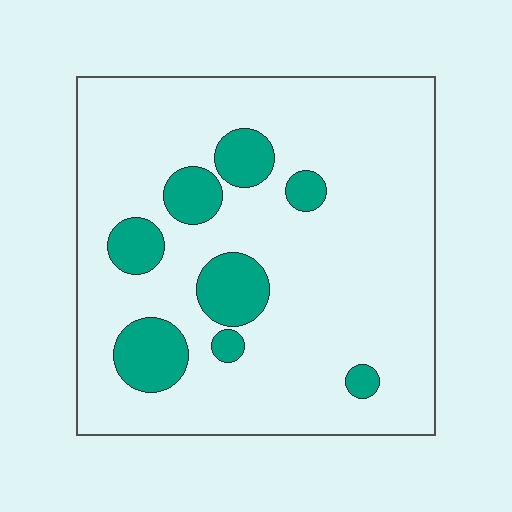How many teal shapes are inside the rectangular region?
8.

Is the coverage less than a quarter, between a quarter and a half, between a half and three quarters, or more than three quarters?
Less than a quarter.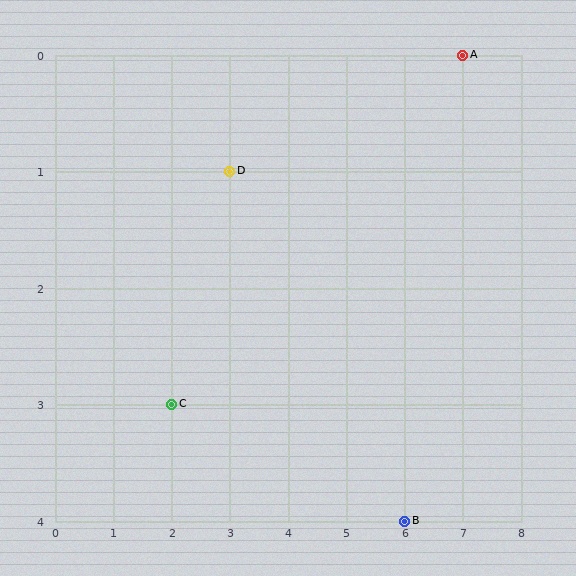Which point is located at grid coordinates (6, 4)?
Point B is at (6, 4).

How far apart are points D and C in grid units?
Points D and C are 1 column and 2 rows apart (about 2.2 grid units diagonally).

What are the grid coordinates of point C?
Point C is at grid coordinates (2, 3).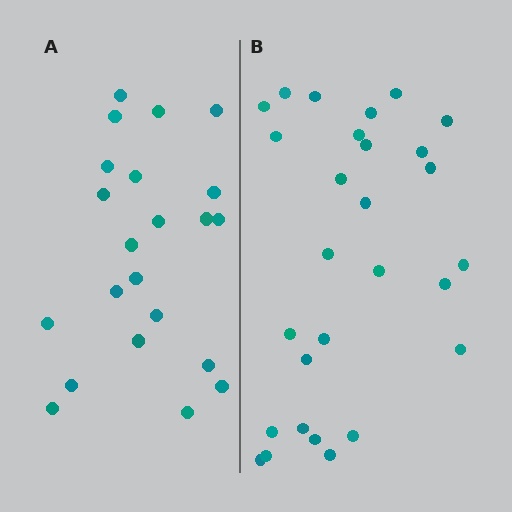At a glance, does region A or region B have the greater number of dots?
Region B (the right region) has more dots.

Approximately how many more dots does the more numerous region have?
Region B has about 6 more dots than region A.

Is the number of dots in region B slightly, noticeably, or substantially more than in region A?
Region B has noticeably more, but not dramatically so. The ratio is roughly 1.3 to 1.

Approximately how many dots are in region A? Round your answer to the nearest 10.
About 20 dots. (The exact count is 22, which rounds to 20.)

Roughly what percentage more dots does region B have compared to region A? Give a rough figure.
About 25% more.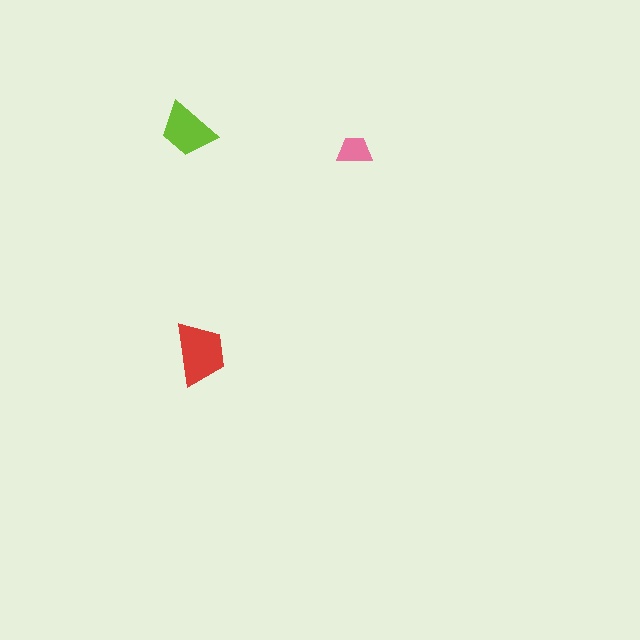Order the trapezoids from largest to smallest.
the red one, the lime one, the pink one.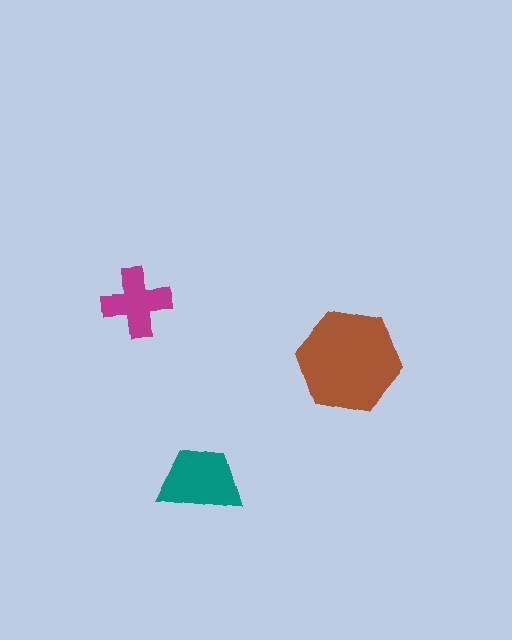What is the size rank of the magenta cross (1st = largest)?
3rd.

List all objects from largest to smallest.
The brown hexagon, the teal trapezoid, the magenta cross.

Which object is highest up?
The magenta cross is topmost.